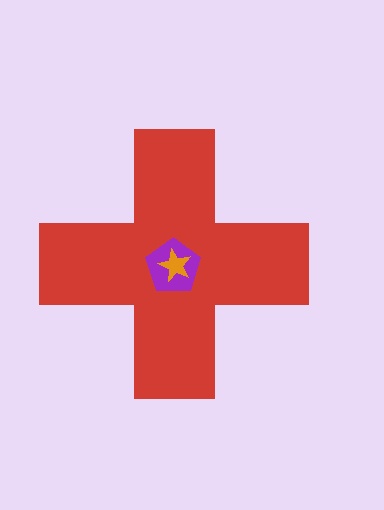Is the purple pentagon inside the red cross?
Yes.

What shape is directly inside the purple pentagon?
The orange star.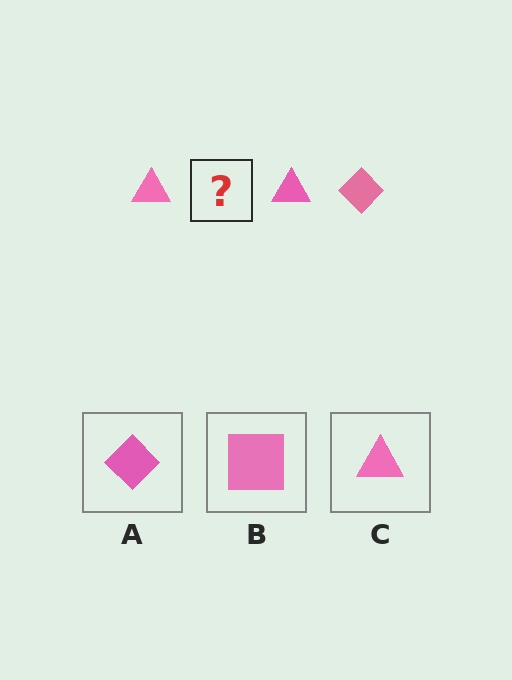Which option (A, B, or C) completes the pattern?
A.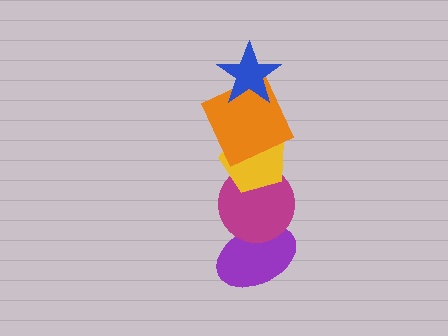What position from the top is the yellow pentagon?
The yellow pentagon is 3rd from the top.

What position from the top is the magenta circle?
The magenta circle is 4th from the top.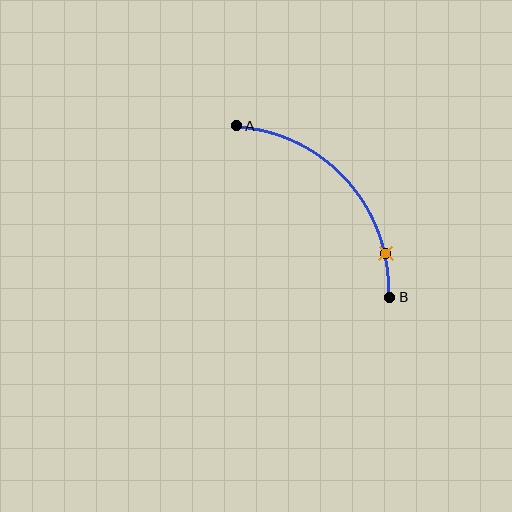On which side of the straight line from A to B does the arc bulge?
The arc bulges above and to the right of the straight line connecting A and B.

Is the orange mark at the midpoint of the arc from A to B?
No. The orange mark lies on the arc but is closer to endpoint B. The arc midpoint would be at the point on the curve equidistant along the arc from both A and B.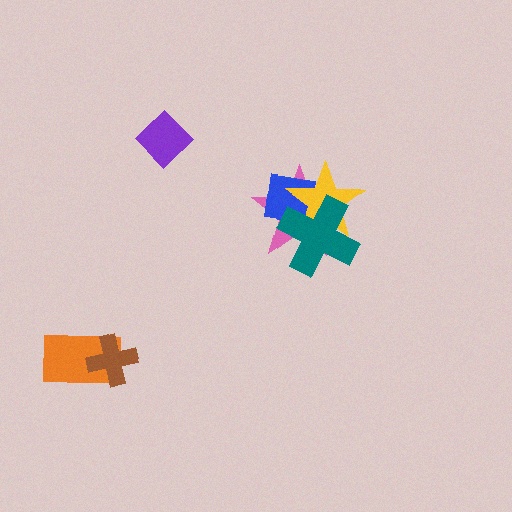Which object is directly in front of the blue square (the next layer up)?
The yellow star is directly in front of the blue square.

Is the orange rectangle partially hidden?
Yes, it is partially covered by another shape.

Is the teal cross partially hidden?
No, no other shape covers it.